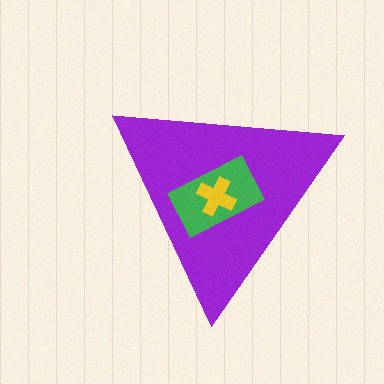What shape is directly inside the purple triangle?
The green rectangle.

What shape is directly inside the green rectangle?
The yellow cross.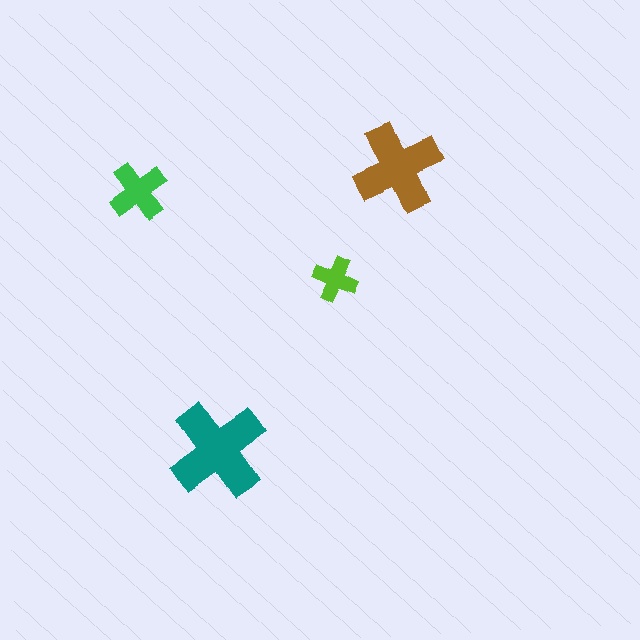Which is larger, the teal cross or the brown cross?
The teal one.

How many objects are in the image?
There are 4 objects in the image.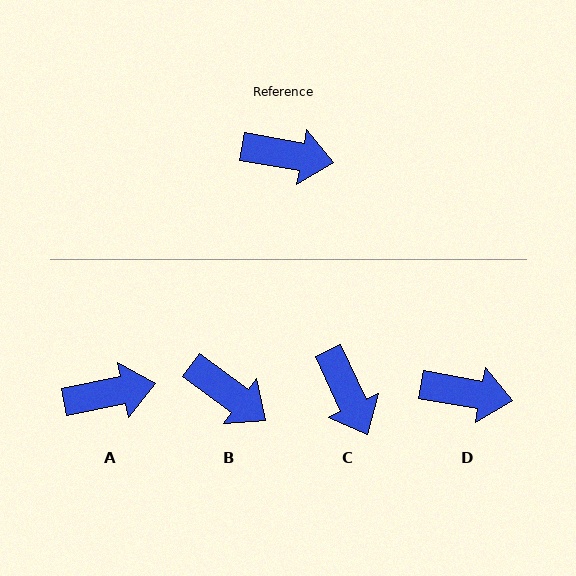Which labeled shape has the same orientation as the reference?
D.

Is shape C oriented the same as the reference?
No, it is off by about 55 degrees.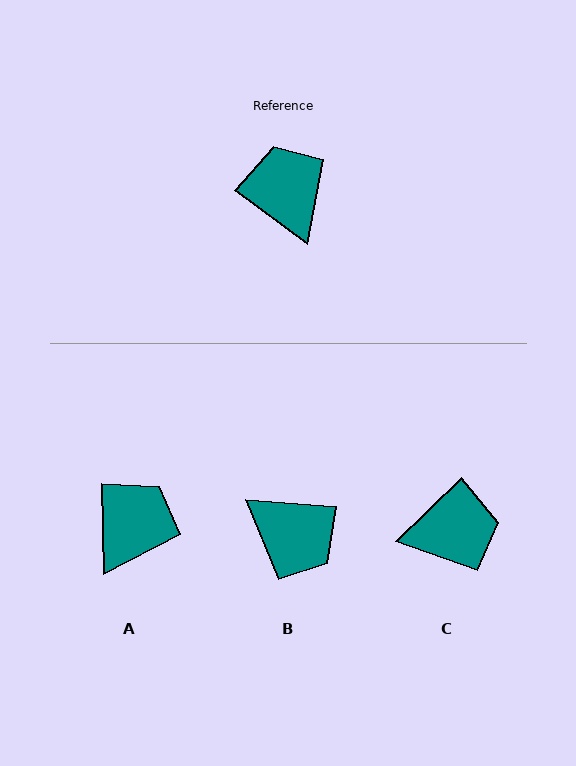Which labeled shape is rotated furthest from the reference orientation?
B, about 147 degrees away.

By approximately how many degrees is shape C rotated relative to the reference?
Approximately 99 degrees clockwise.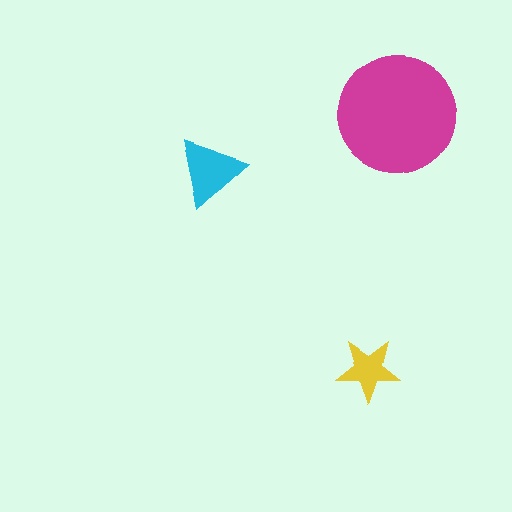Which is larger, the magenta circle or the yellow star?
The magenta circle.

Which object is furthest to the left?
The cyan triangle is leftmost.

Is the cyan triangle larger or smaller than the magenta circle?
Smaller.